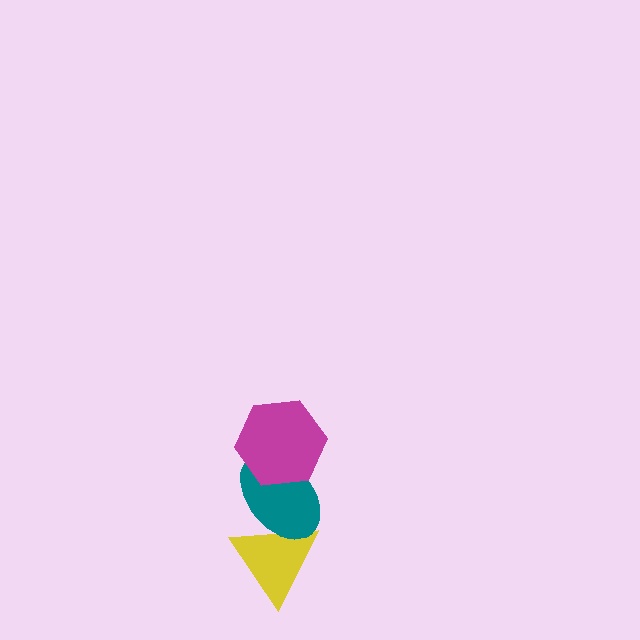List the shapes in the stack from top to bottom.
From top to bottom: the magenta hexagon, the teal ellipse, the yellow triangle.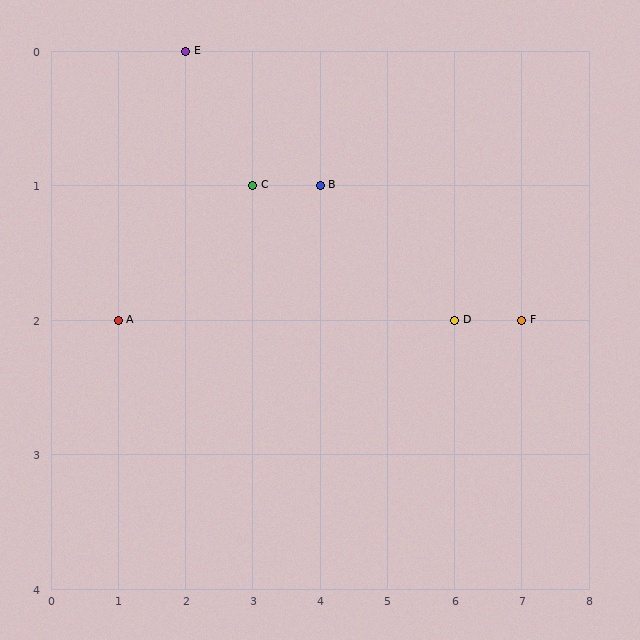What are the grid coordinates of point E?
Point E is at grid coordinates (2, 0).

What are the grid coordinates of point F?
Point F is at grid coordinates (7, 2).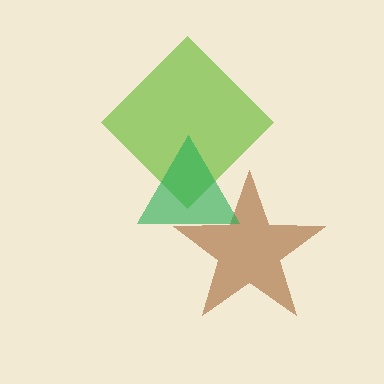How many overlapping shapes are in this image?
There are 3 overlapping shapes in the image.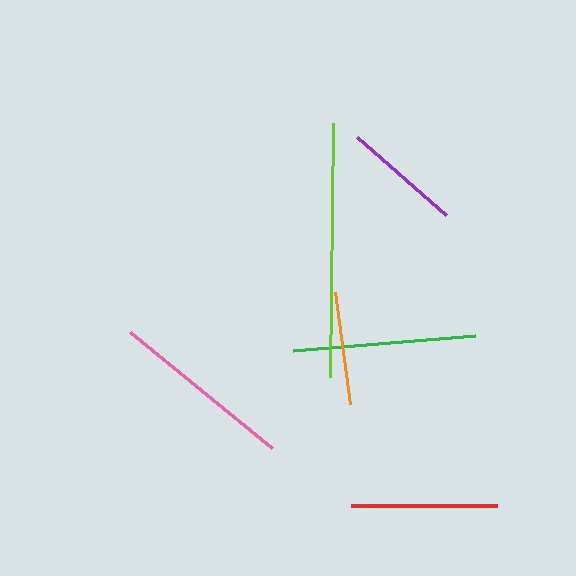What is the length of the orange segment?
The orange segment is approximately 113 pixels long.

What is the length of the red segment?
The red segment is approximately 146 pixels long.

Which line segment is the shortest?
The orange line is the shortest at approximately 113 pixels.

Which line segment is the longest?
The lime line is the longest at approximately 254 pixels.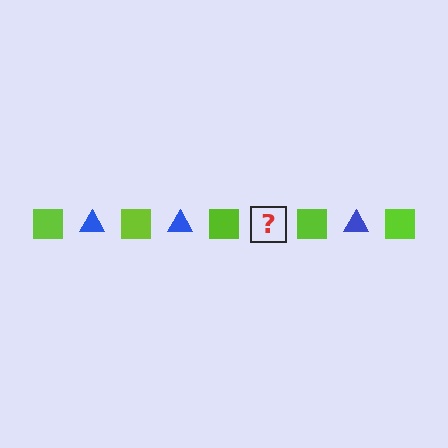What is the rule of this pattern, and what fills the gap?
The rule is that the pattern alternates between lime square and blue triangle. The gap should be filled with a blue triangle.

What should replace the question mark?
The question mark should be replaced with a blue triangle.